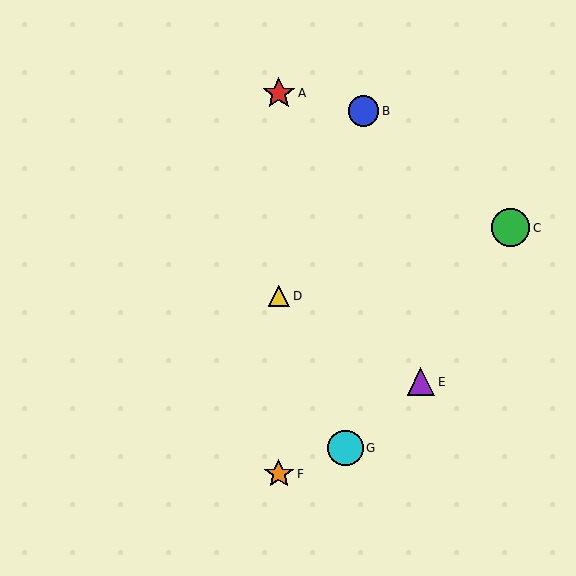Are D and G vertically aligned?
No, D is at x≈279 and G is at x≈346.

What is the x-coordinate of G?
Object G is at x≈346.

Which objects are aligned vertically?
Objects A, D, F are aligned vertically.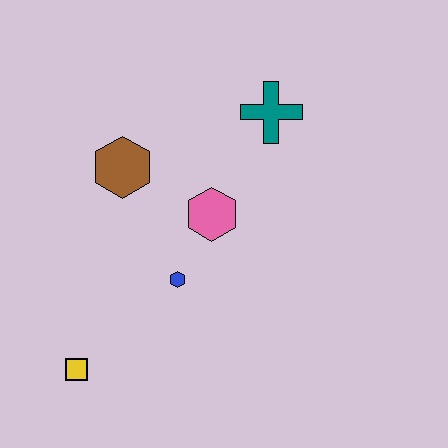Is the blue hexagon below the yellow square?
No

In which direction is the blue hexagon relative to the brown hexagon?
The blue hexagon is below the brown hexagon.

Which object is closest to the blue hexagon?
The pink hexagon is closest to the blue hexagon.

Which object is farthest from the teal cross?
The yellow square is farthest from the teal cross.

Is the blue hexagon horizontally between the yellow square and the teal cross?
Yes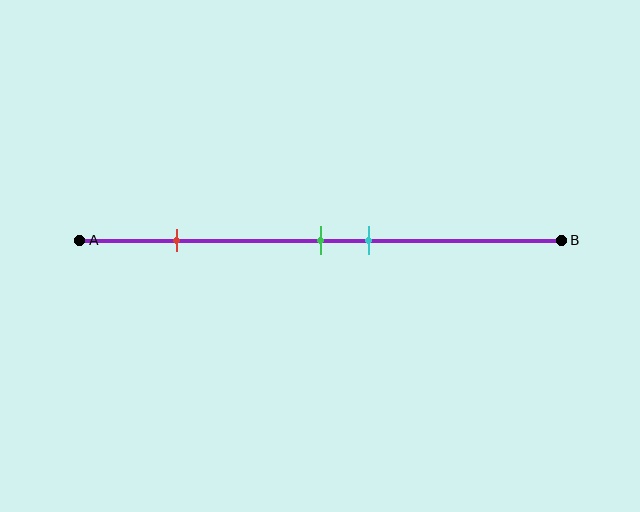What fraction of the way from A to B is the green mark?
The green mark is approximately 50% (0.5) of the way from A to B.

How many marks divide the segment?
There are 3 marks dividing the segment.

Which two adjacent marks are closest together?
The green and cyan marks are the closest adjacent pair.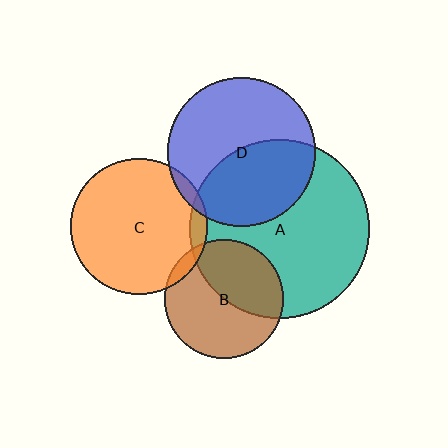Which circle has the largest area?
Circle A (teal).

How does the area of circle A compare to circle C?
Approximately 1.7 times.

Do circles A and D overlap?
Yes.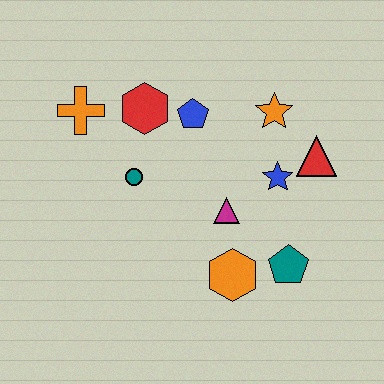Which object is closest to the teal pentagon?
The orange hexagon is closest to the teal pentagon.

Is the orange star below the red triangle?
No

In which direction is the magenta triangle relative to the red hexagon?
The magenta triangle is below the red hexagon.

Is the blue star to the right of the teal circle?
Yes